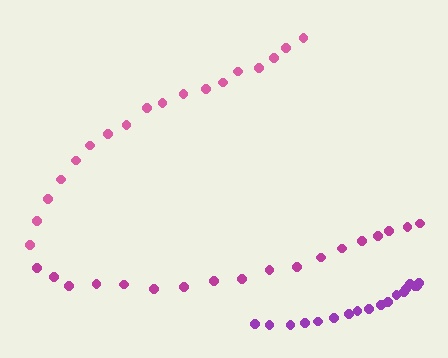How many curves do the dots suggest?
There are 3 distinct paths.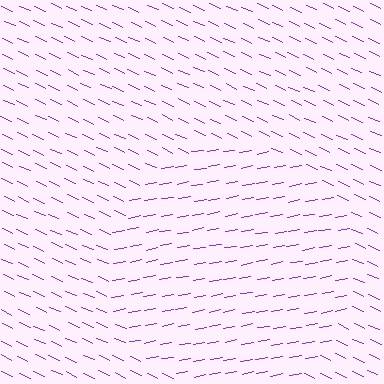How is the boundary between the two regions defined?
The boundary is defined purely by a change in line orientation (approximately 35 degrees difference). All lines are the same color and thickness.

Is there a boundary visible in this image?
Yes, there is a texture boundary formed by a change in line orientation.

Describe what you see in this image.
The image is filled with small purple line segments. A circle region in the image has lines oriented differently from the surrounding lines, creating a visible texture boundary.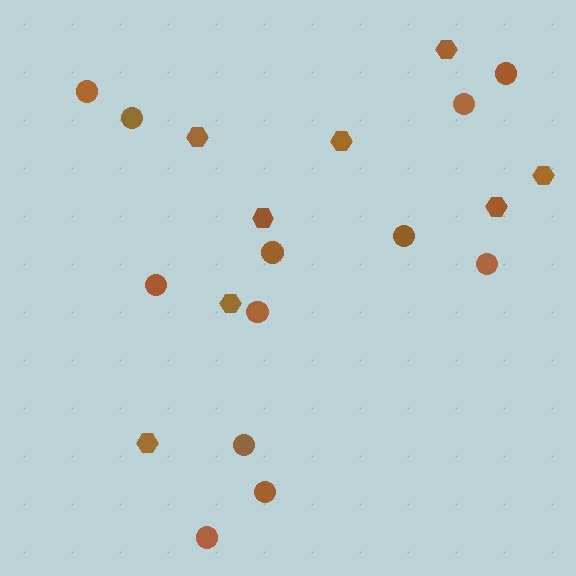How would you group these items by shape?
There are 2 groups: one group of hexagons (8) and one group of circles (12).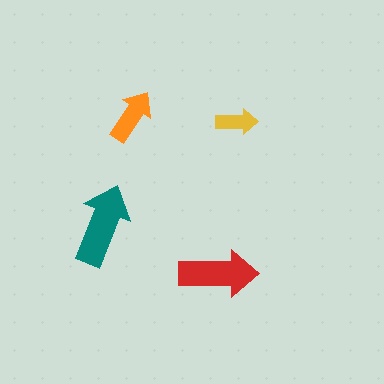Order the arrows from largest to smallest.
the teal one, the red one, the orange one, the yellow one.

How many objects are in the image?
There are 4 objects in the image.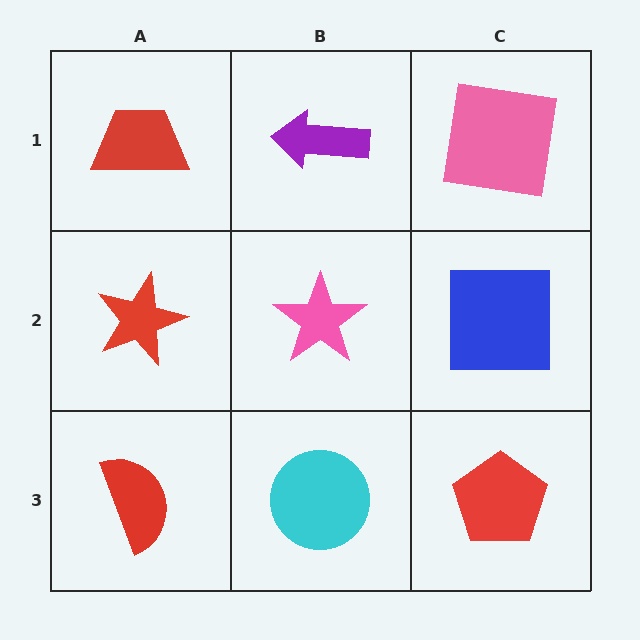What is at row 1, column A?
A red trapezoid.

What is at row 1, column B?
A purple arrow.